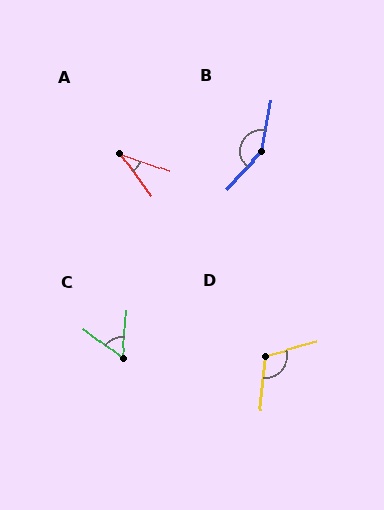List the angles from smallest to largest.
A (33°), C (58°), D (111°), B (148°).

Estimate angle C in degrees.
Approximately 58 degrees.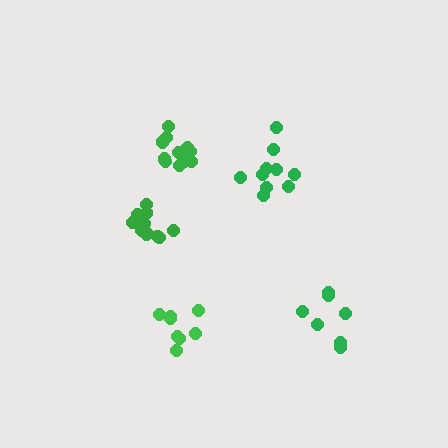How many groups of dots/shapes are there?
There are 5 groups.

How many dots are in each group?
Group 1: 10 dots, Group 2: 11 dots, Group 3: 8 dots, Group 4: 7 dots, Group 5: 12 dots (48 total).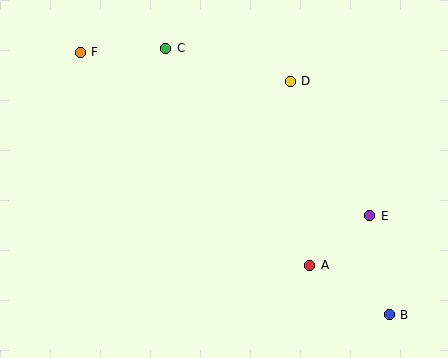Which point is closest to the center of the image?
Point D at (290, 81) is closest to the center.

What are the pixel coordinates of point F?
Point F is at (80, 52).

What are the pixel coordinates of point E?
Point E is at (370, 216).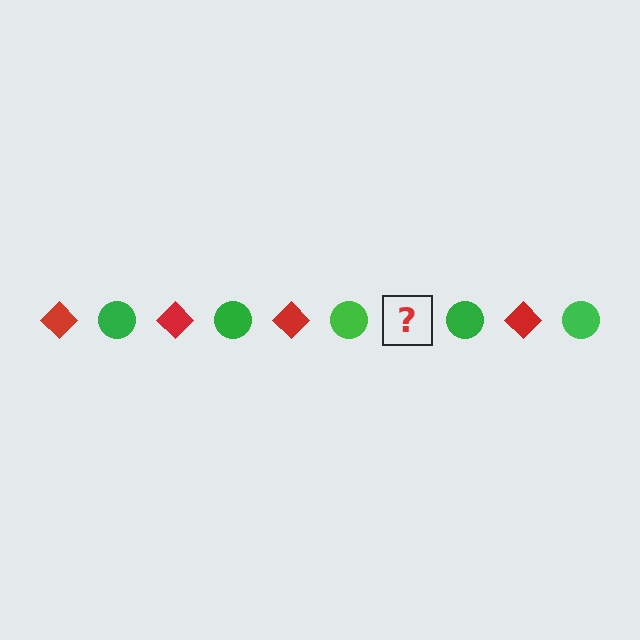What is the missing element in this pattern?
The missing element is a red diamond.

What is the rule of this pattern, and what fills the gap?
The rule is that the pattern alternates between red diamond and green circle. The gap should be filled with a red diamond.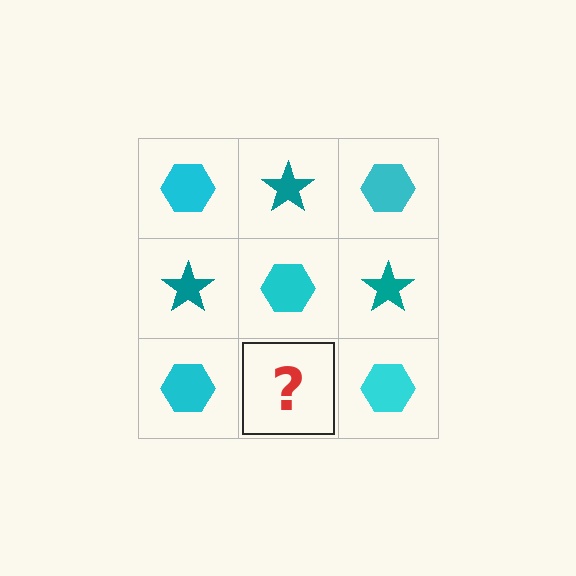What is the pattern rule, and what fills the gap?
The rule is that it alternates cyan hexagon and teal star in a checkerboard pattern. The gap should be filled with a teal star.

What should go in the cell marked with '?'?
The missing cell should contain a teal star.